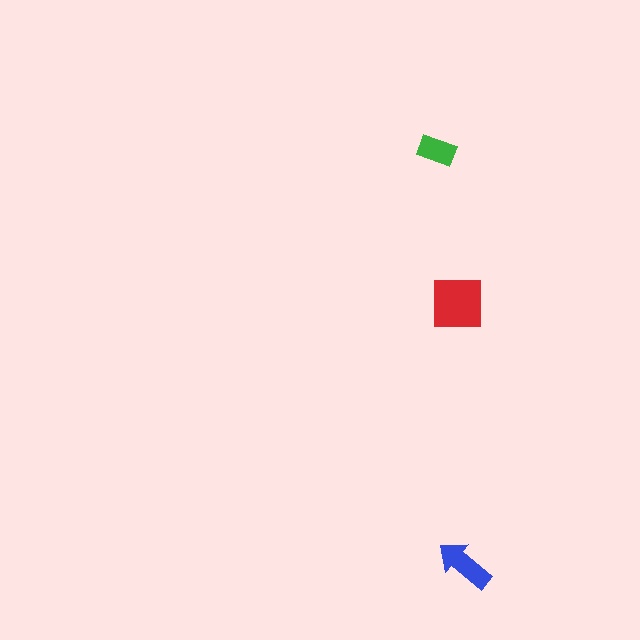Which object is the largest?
The red square.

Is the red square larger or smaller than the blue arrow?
Larger.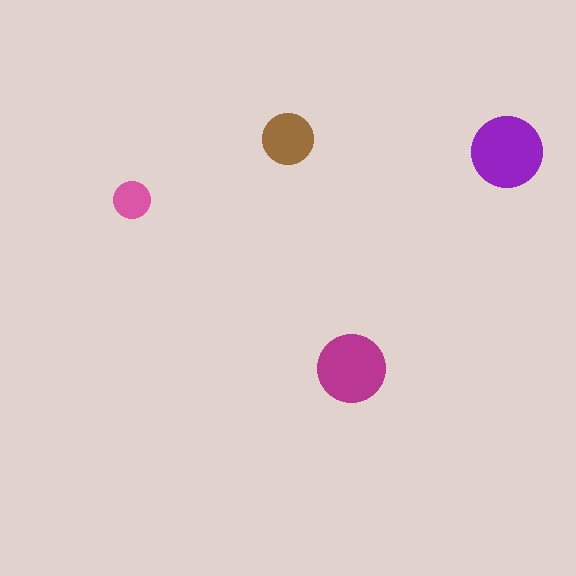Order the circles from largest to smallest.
the purple one, the magenta one, the brown one, the pink one.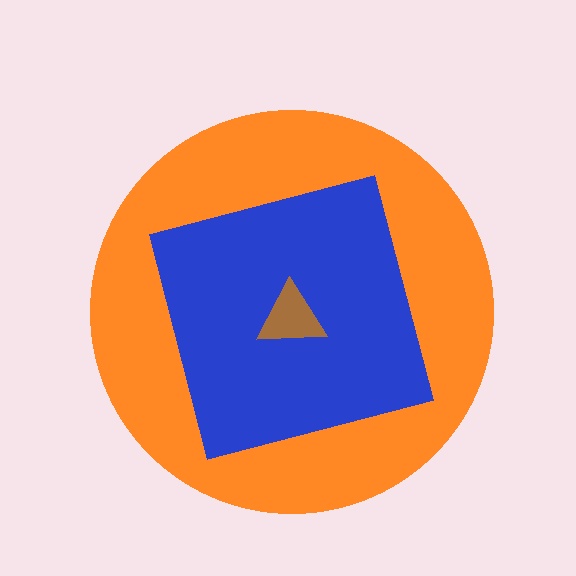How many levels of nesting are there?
3.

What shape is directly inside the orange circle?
The blue square.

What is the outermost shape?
The orange circle.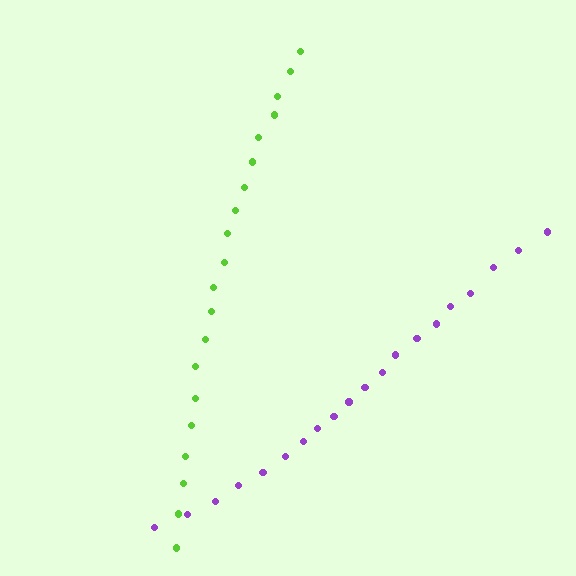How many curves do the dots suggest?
There are 2 distinct paths.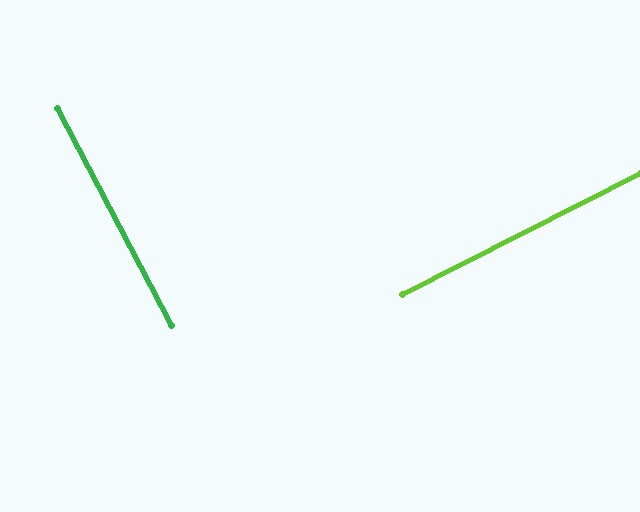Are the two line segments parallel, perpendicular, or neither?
Perpendicular — they meet at approximately 89°.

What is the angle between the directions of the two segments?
Approximately 89 degrees.